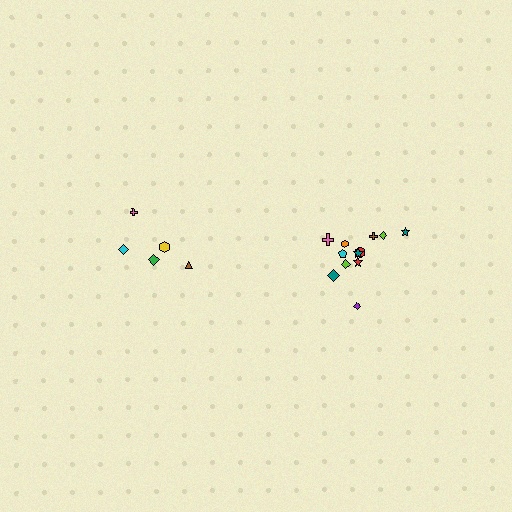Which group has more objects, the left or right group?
The right group.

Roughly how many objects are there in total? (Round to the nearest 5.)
Roughly 15 objects in total.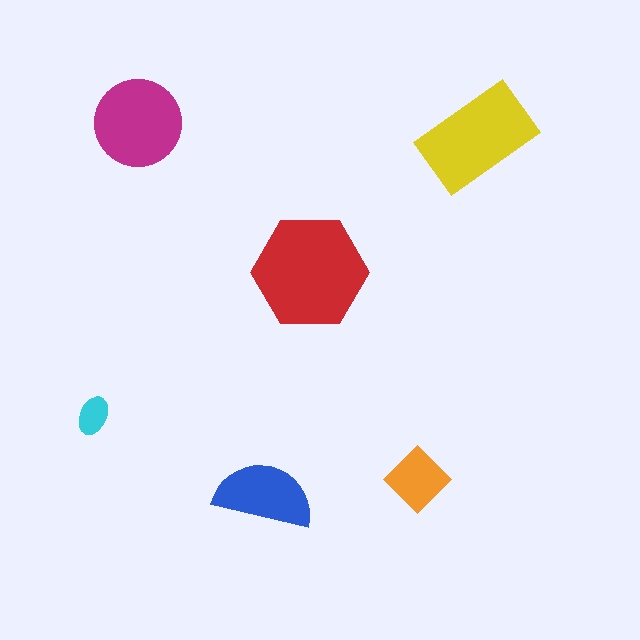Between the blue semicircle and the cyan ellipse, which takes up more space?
The blue semicircle.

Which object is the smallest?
The cyan ellipse.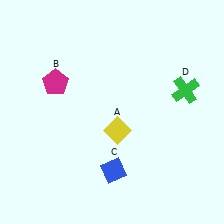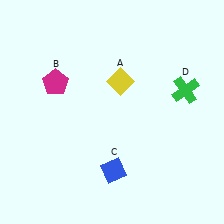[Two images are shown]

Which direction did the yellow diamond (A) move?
The yellow diamond (A) moved up.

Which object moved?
The yellow diamond (A) moved up.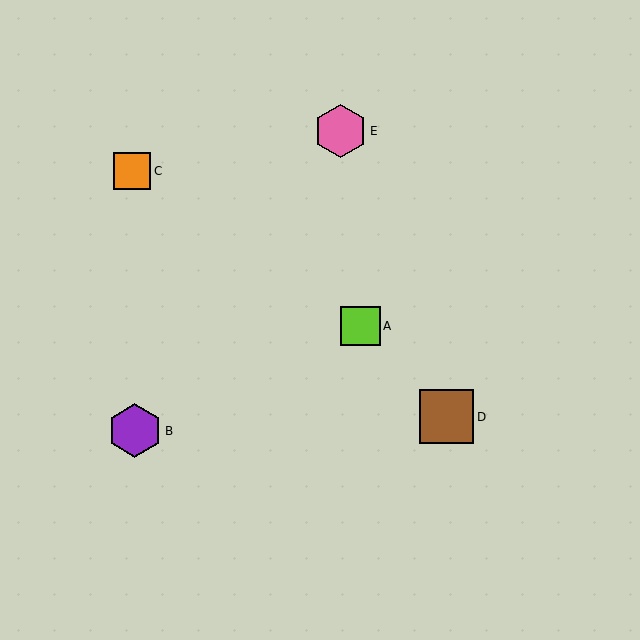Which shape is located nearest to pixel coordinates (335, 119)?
The pink hexagon (labeled E) at (340, 131) is nearest to that location.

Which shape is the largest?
The brown square (labeled D) is the largest.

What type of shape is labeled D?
Shape D is a brown square.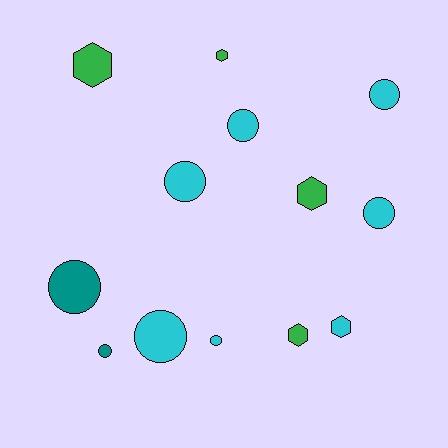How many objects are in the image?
There are 13 objects.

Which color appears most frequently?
Cyan, with 7 objects.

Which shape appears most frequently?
Circle, with 8 objects.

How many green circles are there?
There are no green circles.